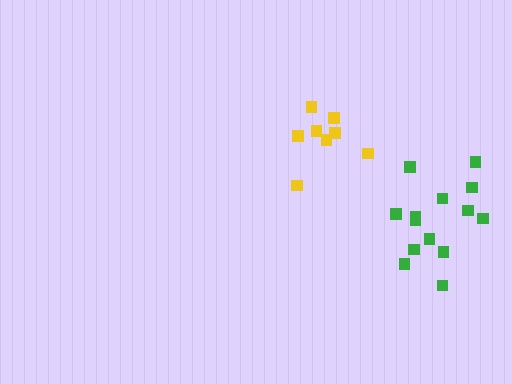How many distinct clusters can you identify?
There are 2 distinct clusters.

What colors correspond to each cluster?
The clusters are colored: green, yellow.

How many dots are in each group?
Group 1: 14 dots, Group 2: 8 dots (22 total).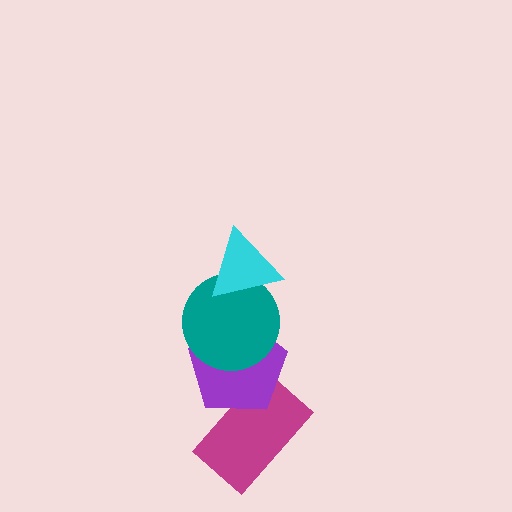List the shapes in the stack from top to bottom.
From top to bottom: the cyan triangle, the teal circle, the purple pentagon, the magenta rectangle.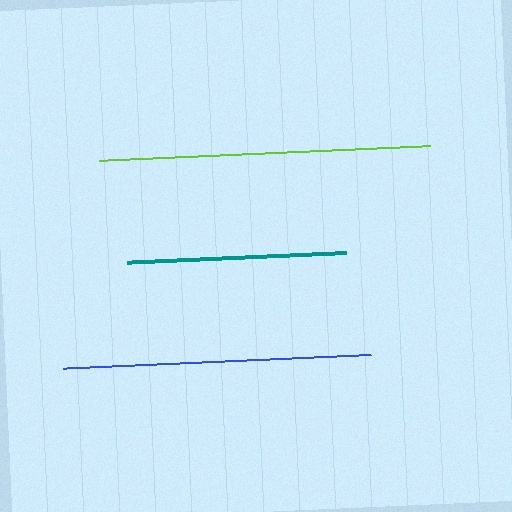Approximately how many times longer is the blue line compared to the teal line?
The blue line is approximately 1.4 times the length of the teal line.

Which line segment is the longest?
The lime line is the longest at approximately 332 pixels.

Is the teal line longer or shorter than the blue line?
The blue line is longer than the teal line.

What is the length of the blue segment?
The blue segment is approximately 308 pixels long.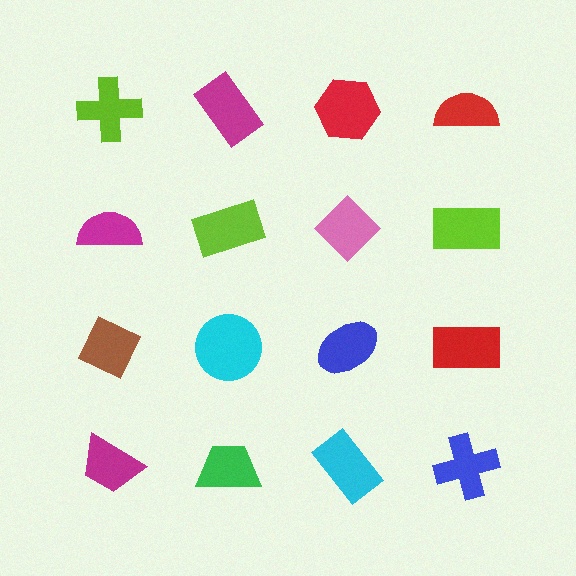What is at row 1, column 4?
A red semicircle.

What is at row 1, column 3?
A red hexagon.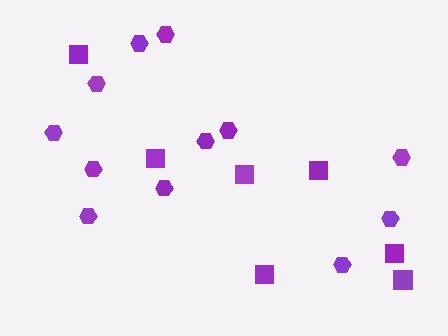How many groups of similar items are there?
There are 2 groups: one group of squares (7) and one group of hexagons (12).